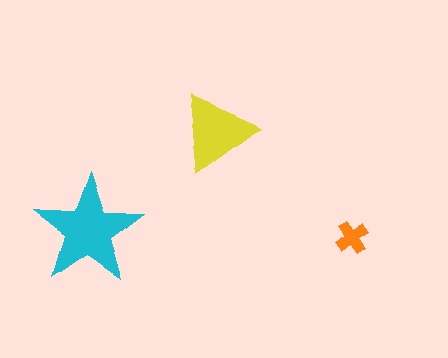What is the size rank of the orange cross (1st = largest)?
3rd.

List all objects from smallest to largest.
The orange cross, the yellow triangle, the cyan star.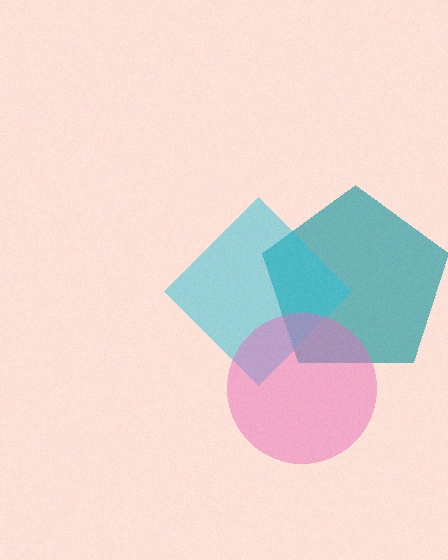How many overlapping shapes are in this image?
There are 3 overlapping shapes in the image.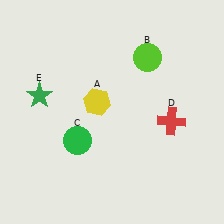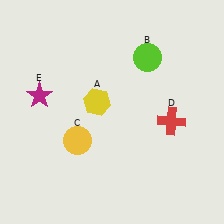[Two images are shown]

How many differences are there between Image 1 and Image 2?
There are 2 differences between the two images.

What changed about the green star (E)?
In Image 1, E is green. In Image 2, it changed to magenta.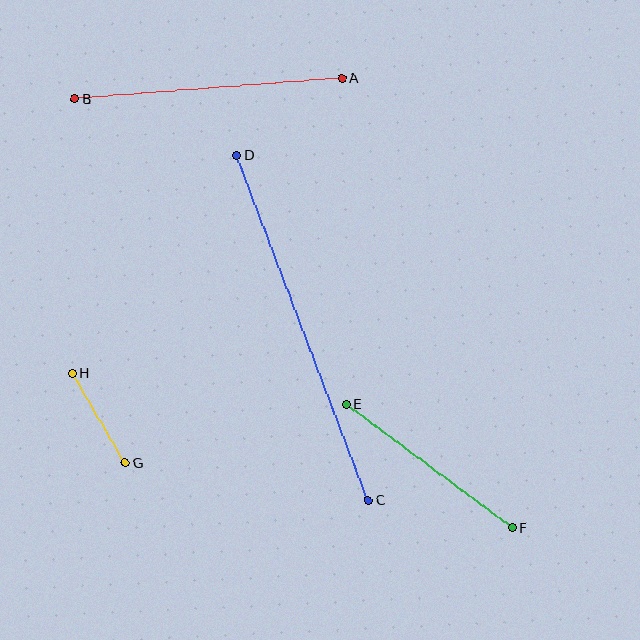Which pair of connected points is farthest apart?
Points C and D are farthest apart.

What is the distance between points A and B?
The distance is approximately 267 pixels.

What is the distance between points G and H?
The distance is approximately 104 pixels.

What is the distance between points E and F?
The distance is approximately 207 pixels.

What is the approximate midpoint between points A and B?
The midpoint is at approximately (208, 89) pixels.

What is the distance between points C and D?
The distance is approximately 370 pixels.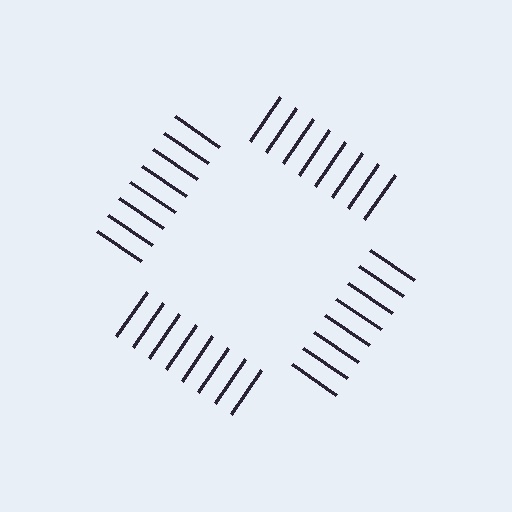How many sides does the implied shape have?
4 sides — the line-ends trace a square.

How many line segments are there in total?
32 — 8 along each of the 4 edges.